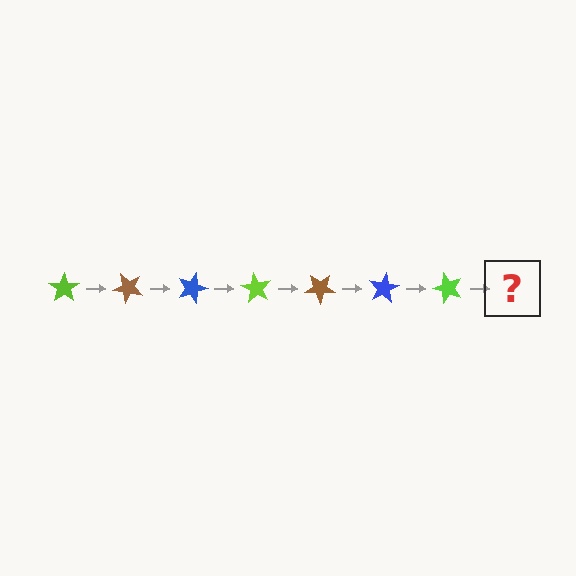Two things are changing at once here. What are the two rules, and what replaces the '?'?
The two rules are that it rotates 45 degrees each step and the color cycles through lime, brown, and blue. The '?' should be a brown star, rotated 315 degrees from the start.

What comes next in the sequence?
The next element should be a brown star, rotated 315 degrees from the start.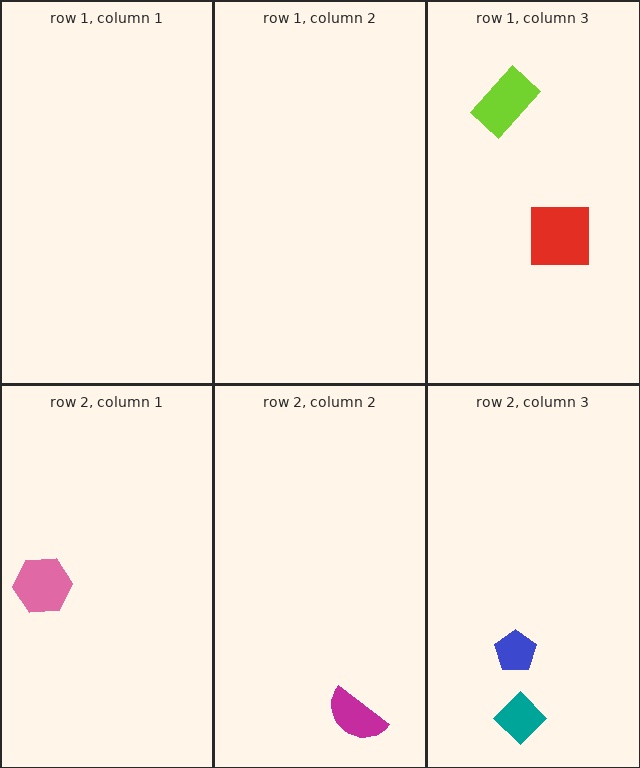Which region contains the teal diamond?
The row 2, column 3 region.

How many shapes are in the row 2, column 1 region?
1.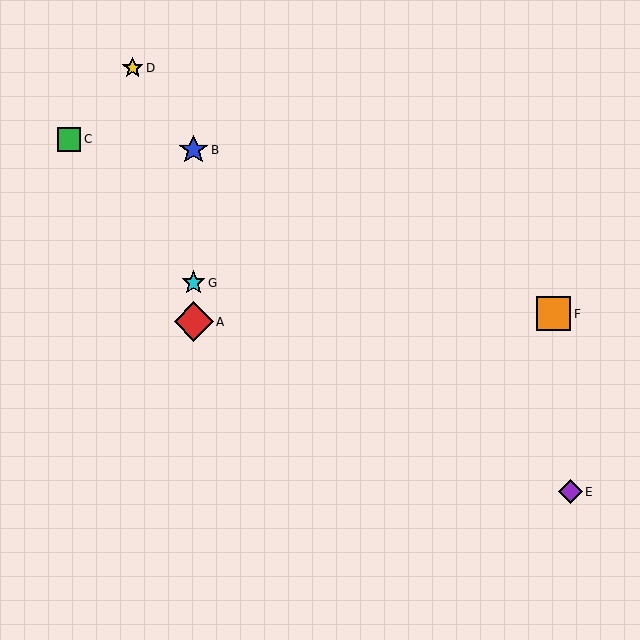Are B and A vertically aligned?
Yes, both are at x≈194.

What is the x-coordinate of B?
Object B is at x≈194.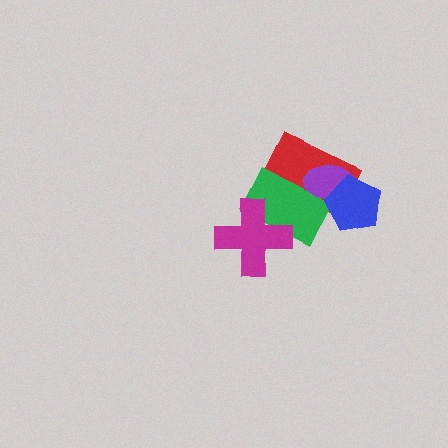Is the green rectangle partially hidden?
Yes, it is partially covered by another shape.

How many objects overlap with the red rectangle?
3 objects overlap with the red rectangle.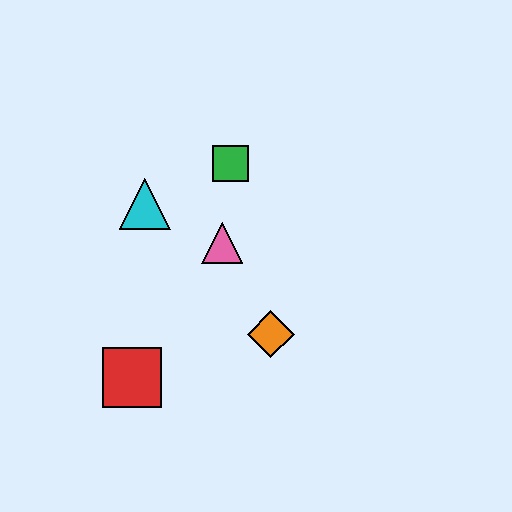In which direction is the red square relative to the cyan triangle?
The red square is below the cyan triangle.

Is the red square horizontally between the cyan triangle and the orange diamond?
No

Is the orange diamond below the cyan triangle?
Yes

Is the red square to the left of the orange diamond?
Yes